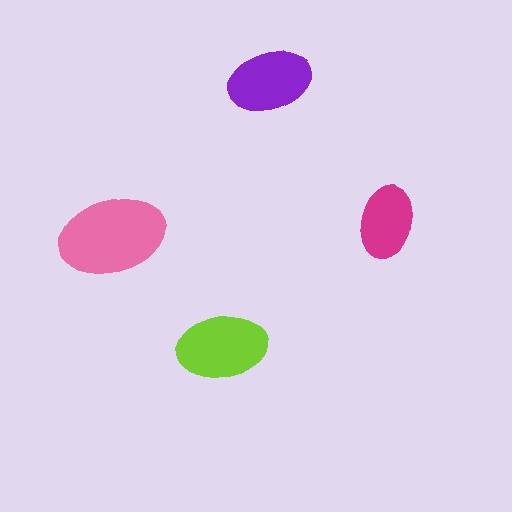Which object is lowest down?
The lime ellipse is bottommost.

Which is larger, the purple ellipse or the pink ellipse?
The pink one.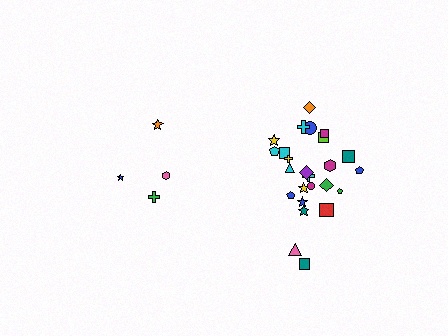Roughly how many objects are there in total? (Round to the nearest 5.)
Roughly 30 objects in total.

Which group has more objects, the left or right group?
The right group.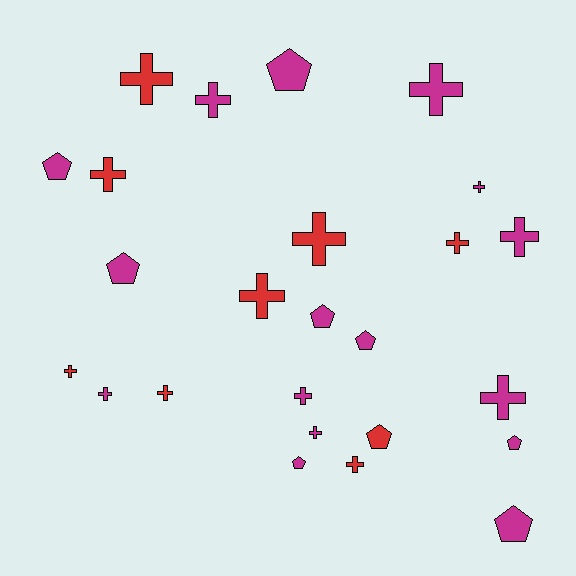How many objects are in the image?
There are 25 objects.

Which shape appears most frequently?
Cross, with 16 objects.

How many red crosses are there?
There are 8 red crosses.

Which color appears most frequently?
Magenta, with 16 objects.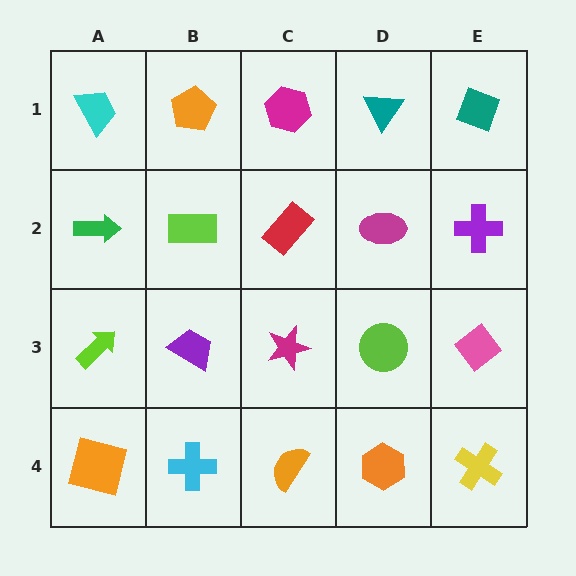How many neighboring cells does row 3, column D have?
4.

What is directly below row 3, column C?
An orange semicircle.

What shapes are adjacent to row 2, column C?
A magenta hexagon (row 1, column C), a magenta star (row 3, column C), a lime rectangle (row 2, column B), a magenta ellipse (row 2, column D).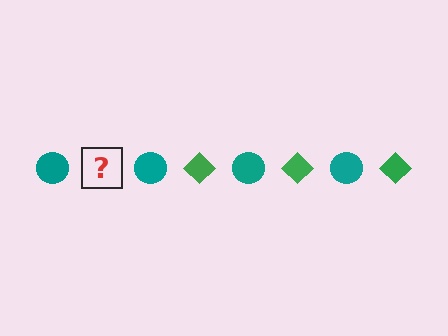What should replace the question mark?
The question mark should be replaced with a green diamond.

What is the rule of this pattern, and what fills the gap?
The rule is that the pattern alternates between teal circle and green diamond. The gap should be filled with a green diamond.